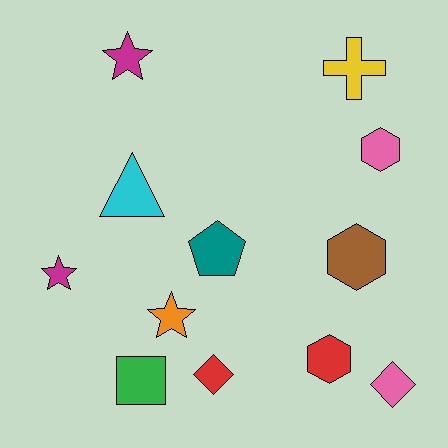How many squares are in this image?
There is 1 square.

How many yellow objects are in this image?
There is 1 yellow object.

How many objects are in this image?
There are 12 objects.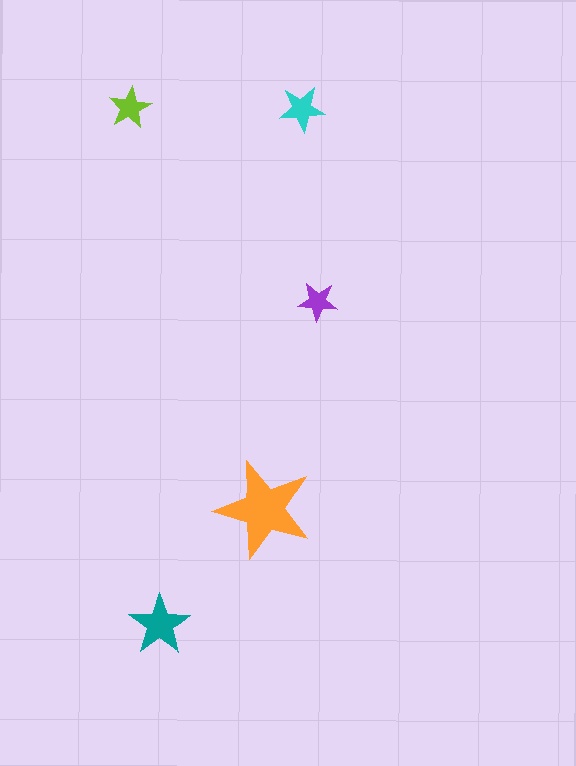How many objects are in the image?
There are 5 objects in the image.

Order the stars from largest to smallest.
the orange one, the teal one, the cyan one, the lime one, the purple one.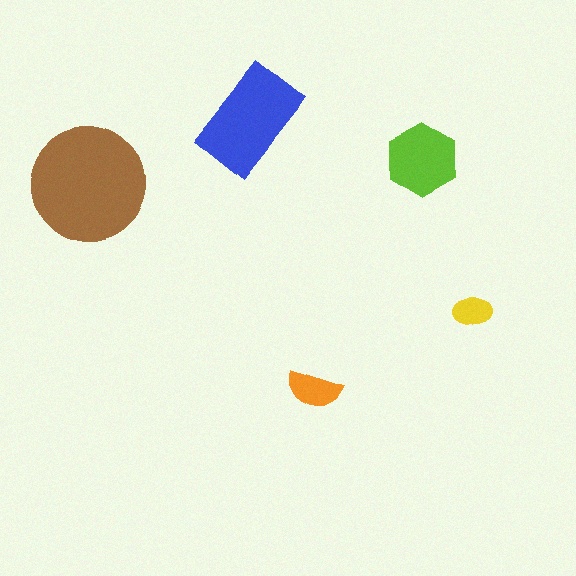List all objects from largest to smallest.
The brown circle, the blue rectangle, the lime hexagon, the orange semicircle, the yellow ellipse.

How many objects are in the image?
There are 5 objects in the image.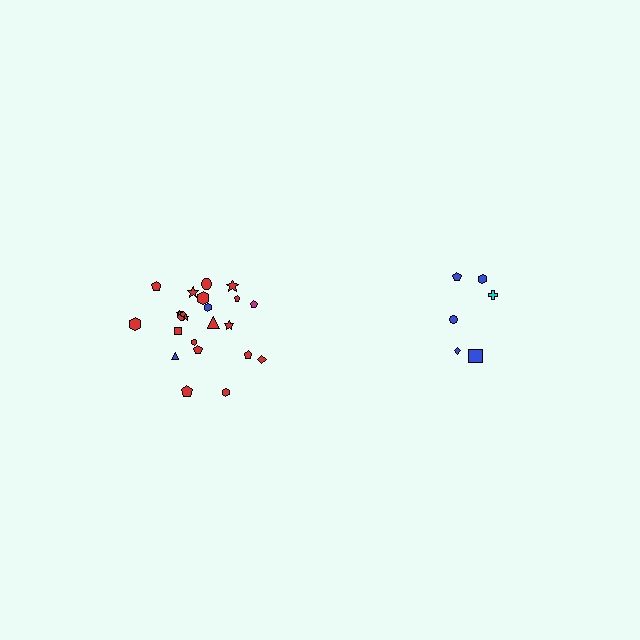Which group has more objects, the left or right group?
The left group.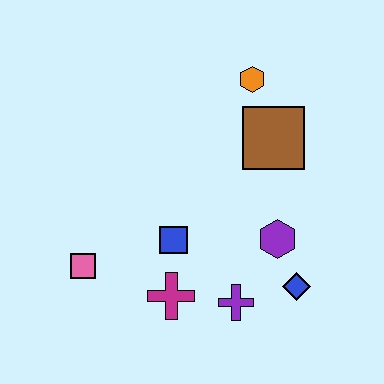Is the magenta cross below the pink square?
Yes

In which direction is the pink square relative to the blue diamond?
The pink square is to the left of the blue diamond.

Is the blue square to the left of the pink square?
No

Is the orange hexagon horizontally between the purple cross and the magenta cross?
No